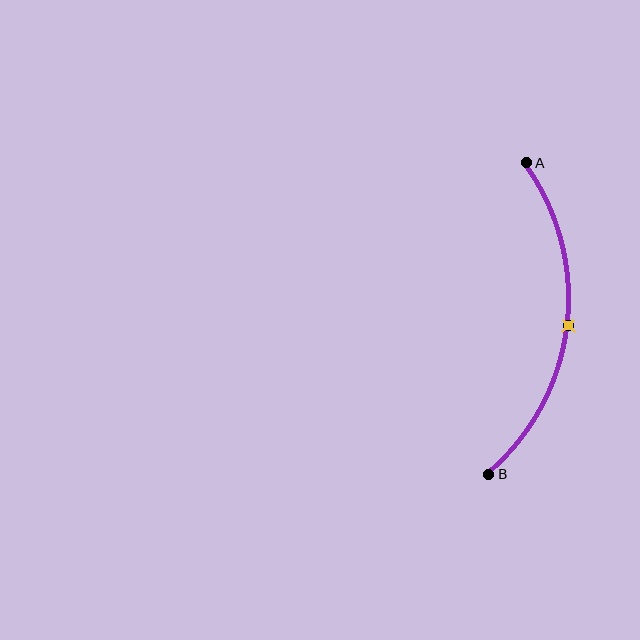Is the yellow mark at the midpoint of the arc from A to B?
Yes. The yellow mark lies on the arc at equal arc-length from both A and B — it is the arc midpoint.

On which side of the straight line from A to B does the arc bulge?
The arc bulges to the right of the straight line connecting A and B.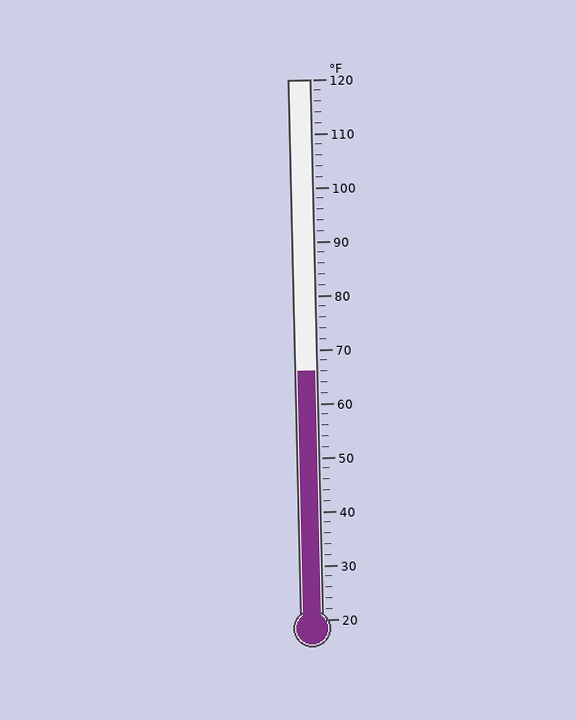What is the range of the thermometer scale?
The thermometer scale ranges from 20°F to 120°F.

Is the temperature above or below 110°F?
The temperature is below 110°F.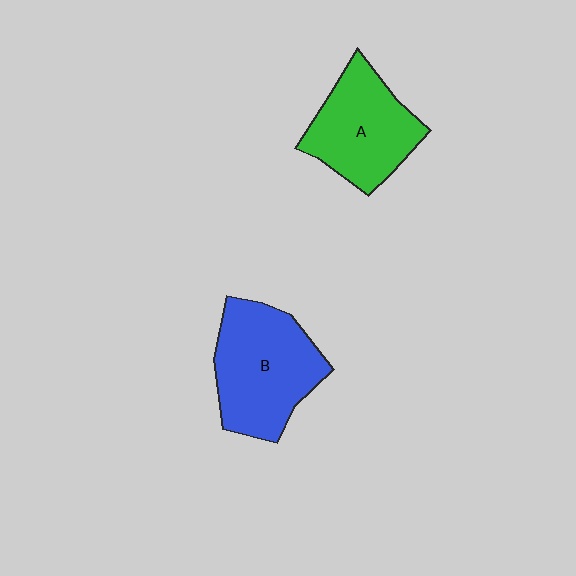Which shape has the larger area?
Shape B (blue).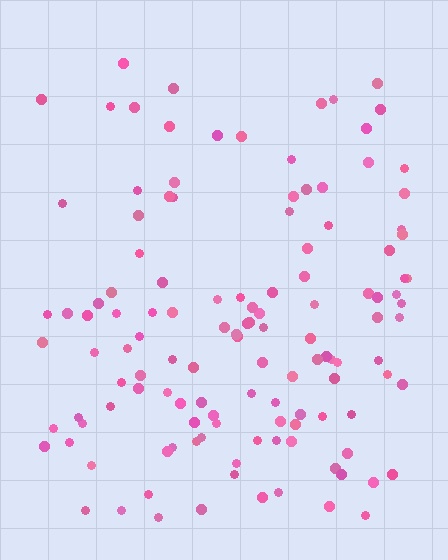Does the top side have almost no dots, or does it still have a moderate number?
Still a moderate number, just noticeably fewer than the bottom.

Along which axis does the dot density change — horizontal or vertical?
Vertical.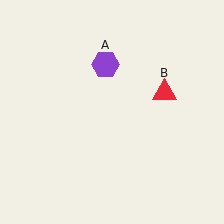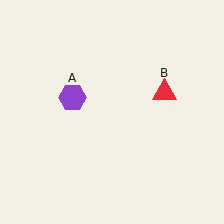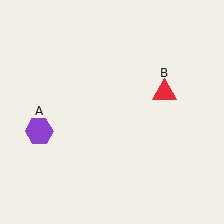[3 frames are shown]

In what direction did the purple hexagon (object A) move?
The purple hexagon (object A) moved down and to the left.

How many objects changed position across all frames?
1 object changed position: purple hexagon (object A).